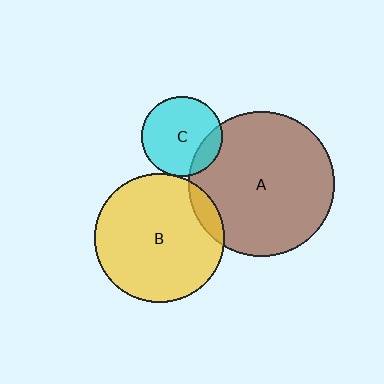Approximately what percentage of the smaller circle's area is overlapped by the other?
Approximately 15%.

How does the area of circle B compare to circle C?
Approximately 2.6 times.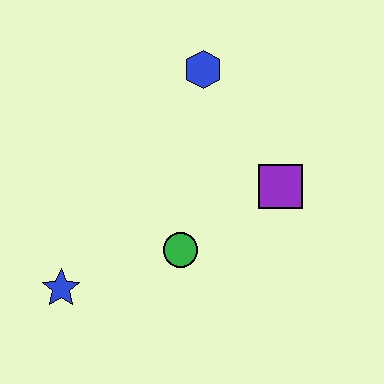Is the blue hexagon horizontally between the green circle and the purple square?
Yes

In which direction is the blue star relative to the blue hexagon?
The blue star is below the blue hexagon.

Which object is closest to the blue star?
The green circle is closest to the blue star.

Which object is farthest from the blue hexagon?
The blue star is farthest from the blue hexagon.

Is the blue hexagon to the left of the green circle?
No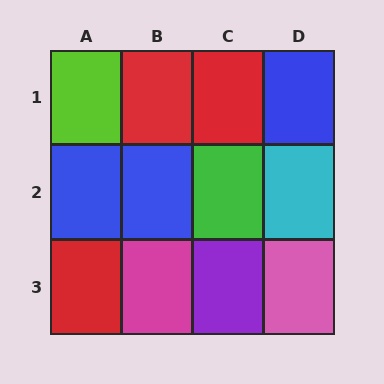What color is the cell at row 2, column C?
Green.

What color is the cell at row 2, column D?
Cyan.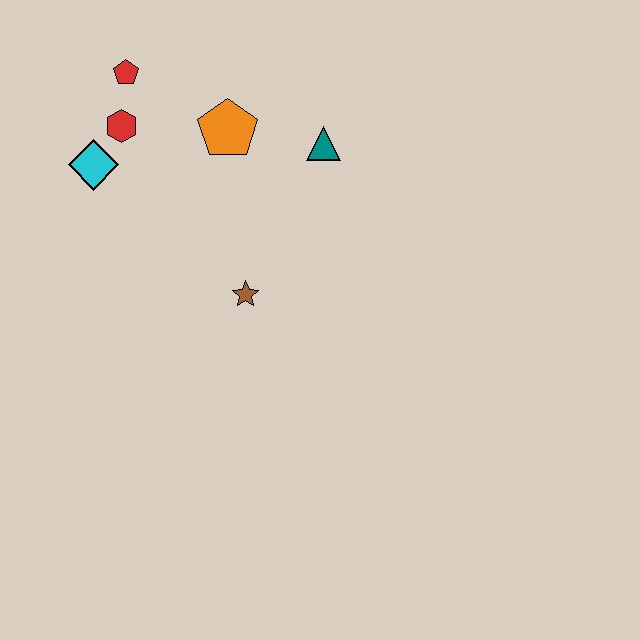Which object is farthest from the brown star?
The red pentagon is farthest from the brown star.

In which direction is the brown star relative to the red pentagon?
The brown star is below the red pentagon.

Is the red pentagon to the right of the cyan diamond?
Yes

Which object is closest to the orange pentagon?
The teal triangle is closest to the orange pentagon.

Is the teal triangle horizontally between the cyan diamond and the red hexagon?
No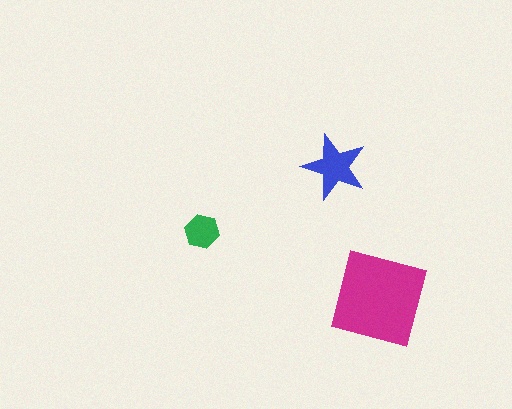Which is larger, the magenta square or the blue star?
The magenta square.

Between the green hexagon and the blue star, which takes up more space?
The blue star.